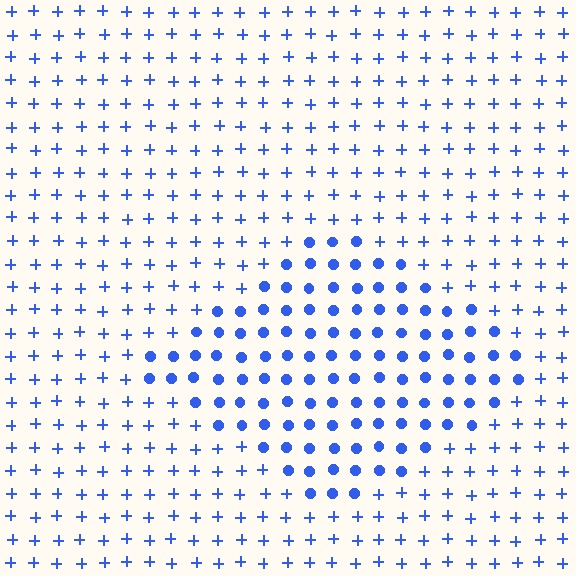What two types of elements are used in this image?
The image uses circles inside the diamond region and plus signs outside it.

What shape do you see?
I see a diamond.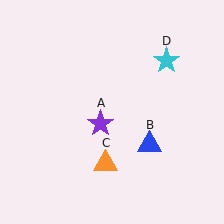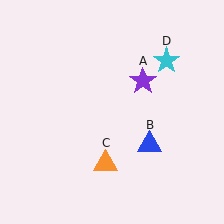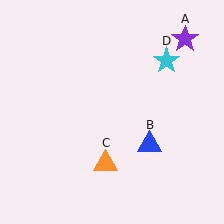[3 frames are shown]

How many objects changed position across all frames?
1 object changed position: purple star (object A).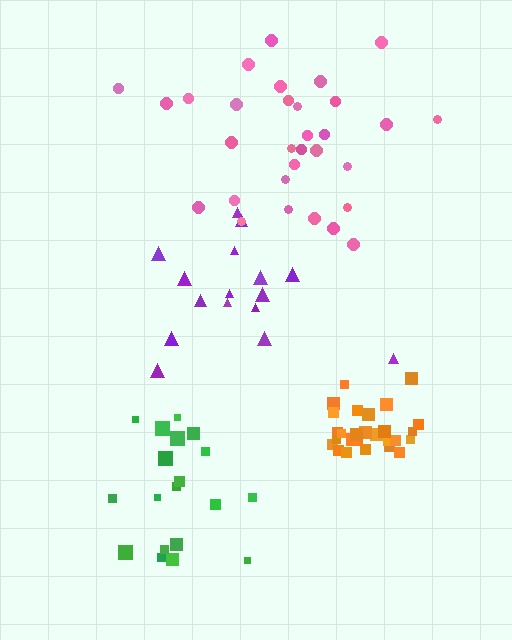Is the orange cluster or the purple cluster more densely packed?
Orange.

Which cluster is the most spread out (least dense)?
Purple.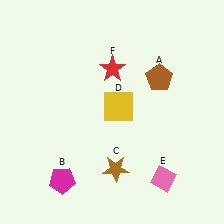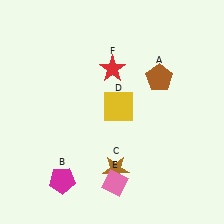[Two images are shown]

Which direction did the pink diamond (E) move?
The pink diamond (E) moved left.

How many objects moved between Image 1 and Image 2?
1 object moved between the two images.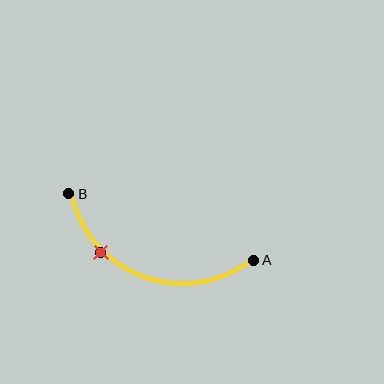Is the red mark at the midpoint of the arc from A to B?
No. The red mark lies on the arc but is closer to endpoint B. The arc midpoint would be at the point on the curve equidistant along the arc from both A and B.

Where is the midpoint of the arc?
The arc midpoint is the point on the curve farthest from the straight line joining A and B. It sits below that line.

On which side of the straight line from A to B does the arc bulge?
The arc bulges below the straight line connecting A and B.